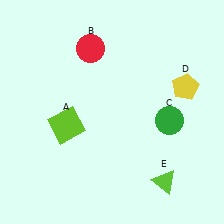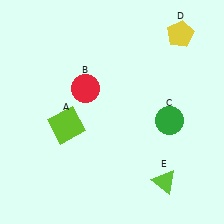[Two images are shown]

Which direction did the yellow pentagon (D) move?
The yellow pentagon (D) moved up.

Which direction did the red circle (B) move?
The red circle (B) moved down.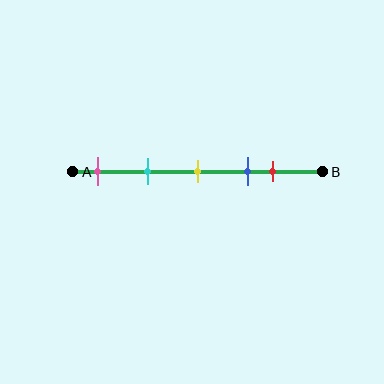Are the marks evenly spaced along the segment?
No, the marks are not evenly spaced.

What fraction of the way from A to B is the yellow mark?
The yellow mark is approximately 50% (0.5) of the way from A to B.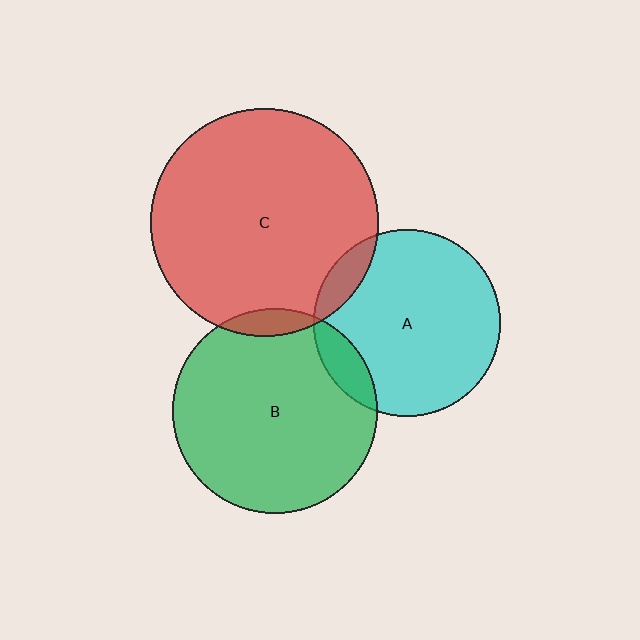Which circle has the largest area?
Circle C (red).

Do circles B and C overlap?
Yes.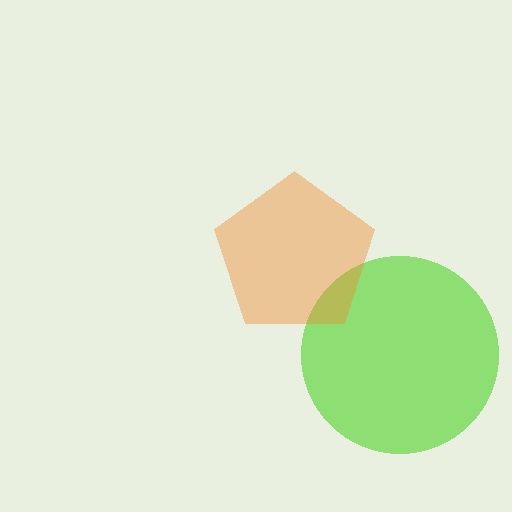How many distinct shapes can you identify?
There are 2 distinct shapes: a lime circle, an orange pentagon.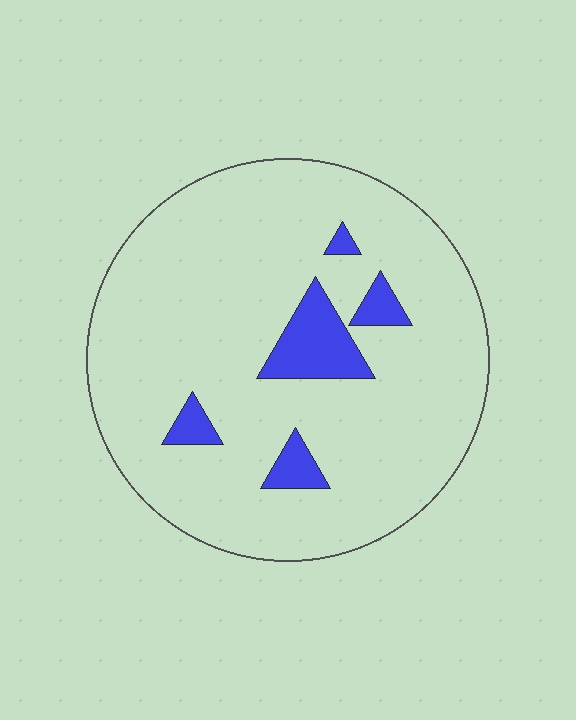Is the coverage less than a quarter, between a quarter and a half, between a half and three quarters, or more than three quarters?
Less than a quarter.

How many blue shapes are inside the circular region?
5.